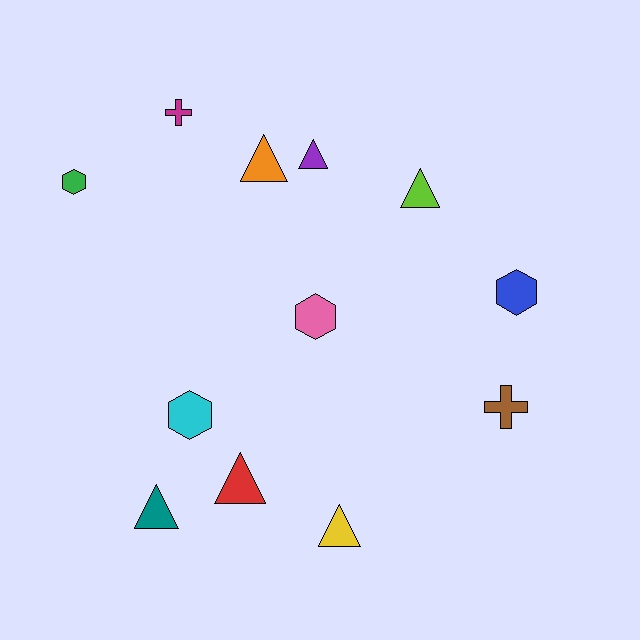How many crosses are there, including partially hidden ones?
There are 2 crosses.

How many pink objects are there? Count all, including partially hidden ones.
There is 1 pink object.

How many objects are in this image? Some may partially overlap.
There are 12 objects.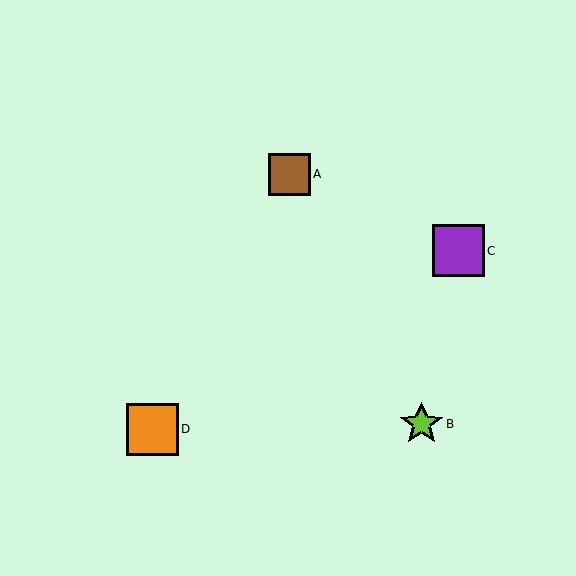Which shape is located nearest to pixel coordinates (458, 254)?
The purple square (labeled C) at (459, 251) is nearest to that location.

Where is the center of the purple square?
The center of the purple square is at (459, 251).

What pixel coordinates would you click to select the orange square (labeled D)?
Click at (152, 429) to select the orange square D.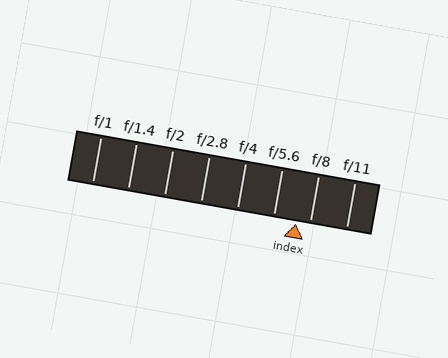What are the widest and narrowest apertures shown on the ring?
The widest aperture shown is f/1 and the narrowest is f/11.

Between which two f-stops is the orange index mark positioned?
The index mark is between f/5.6 and f/8.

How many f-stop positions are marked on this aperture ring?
There are 8 f-stop positions marked.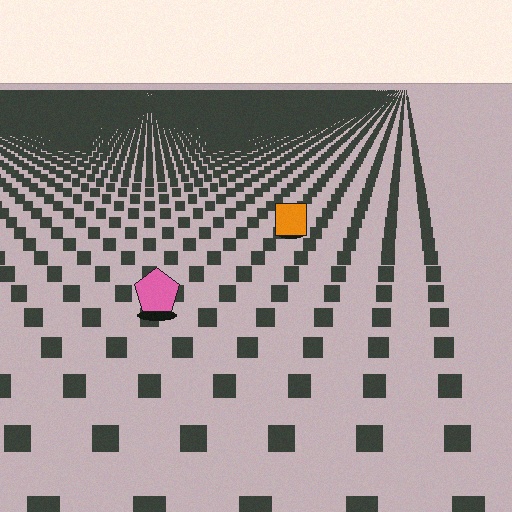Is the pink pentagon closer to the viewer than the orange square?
Yes. The pink pentagon is closer — you can tell from the texture gradient: the ground texture is coarser near it.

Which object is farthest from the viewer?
The orange square is farthest from the viewer. It appears smaller and the ground texture around it is denser.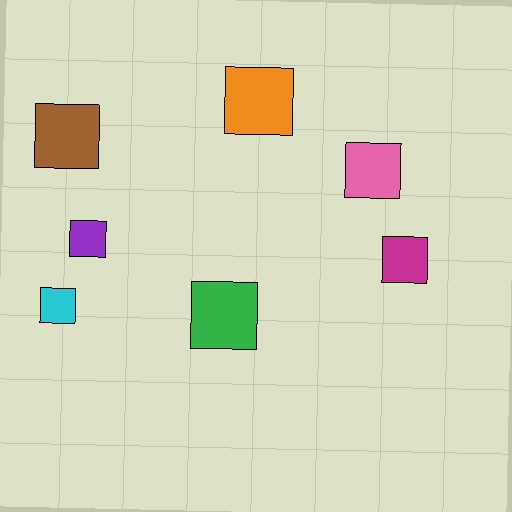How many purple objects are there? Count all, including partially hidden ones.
There is 1 purple object.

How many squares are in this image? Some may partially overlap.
There are 7 squares.